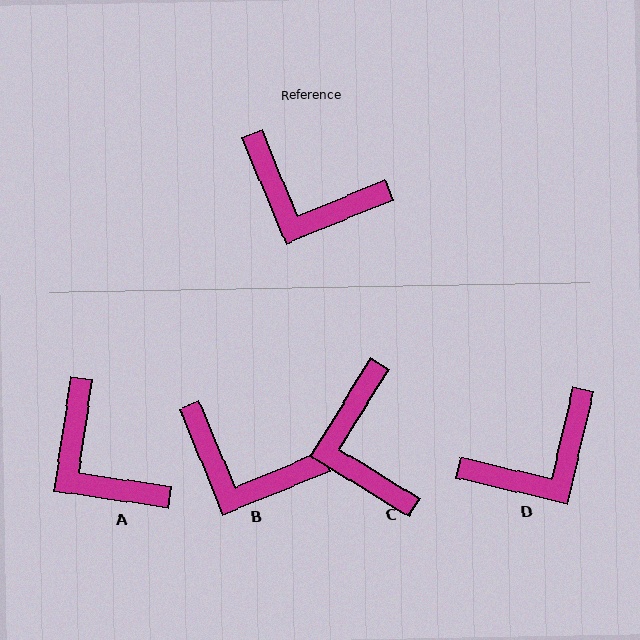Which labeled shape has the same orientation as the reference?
B.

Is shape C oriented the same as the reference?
No, it is off by about 54 degrees.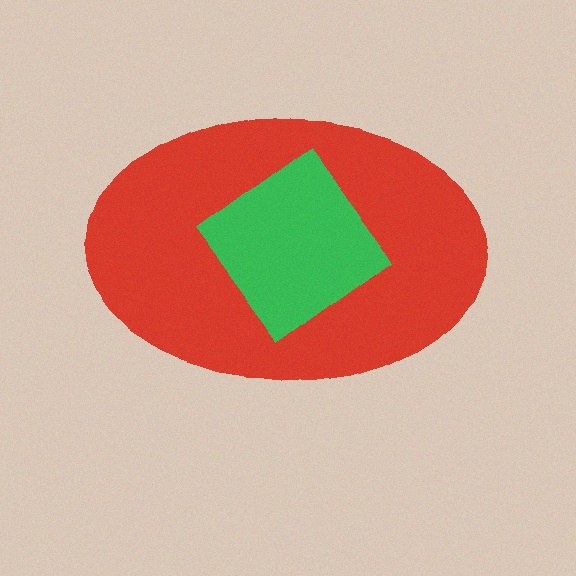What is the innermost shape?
The green diamond.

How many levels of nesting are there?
2.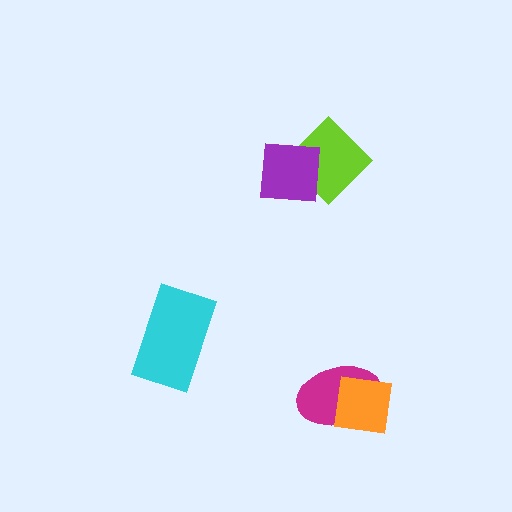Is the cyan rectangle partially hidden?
No, no other shape covers it.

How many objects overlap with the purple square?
1 object overlaps with the purple square.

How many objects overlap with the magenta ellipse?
1 object overlaps with the magenta ellipse.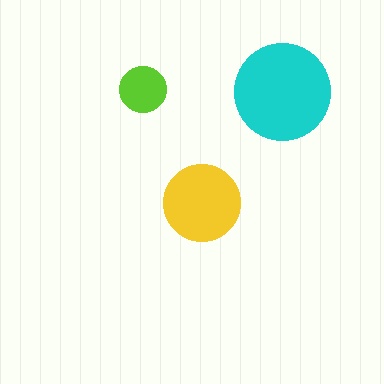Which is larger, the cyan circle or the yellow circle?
The cyan one.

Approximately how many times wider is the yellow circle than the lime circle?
About 1.5 times wider.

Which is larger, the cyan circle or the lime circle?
The cyan one.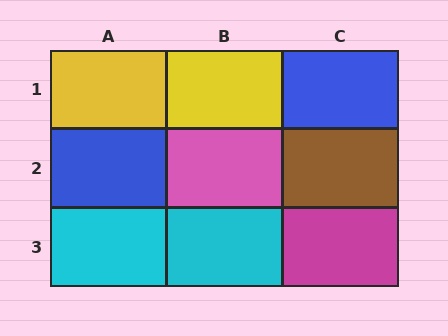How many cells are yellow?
2 cells are yellow.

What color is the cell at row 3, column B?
Cyan.